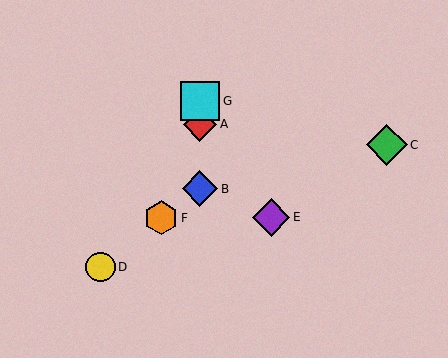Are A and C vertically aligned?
No, A is at x≈200 and C is at x≈387.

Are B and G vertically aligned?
Yes, both are at x≈200.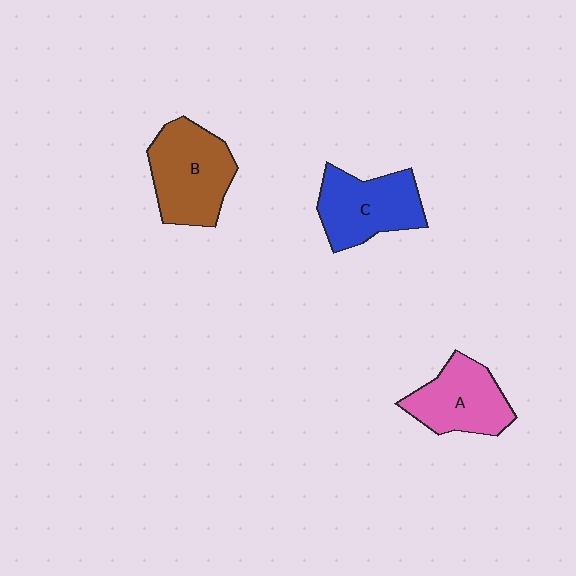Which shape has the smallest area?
Shape A (pink).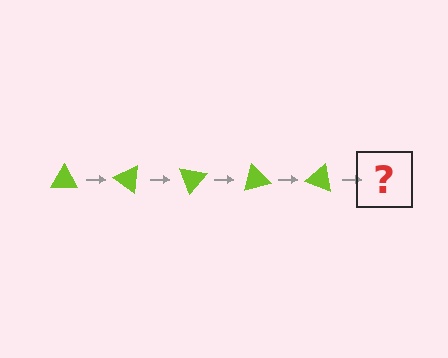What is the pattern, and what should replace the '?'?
The pattern is that the triangle rotates 35 degrees each step. The '?' should be a lime triangle rotated 175 degrees.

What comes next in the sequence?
The next element should be a lime triangle rotated 175 degrees.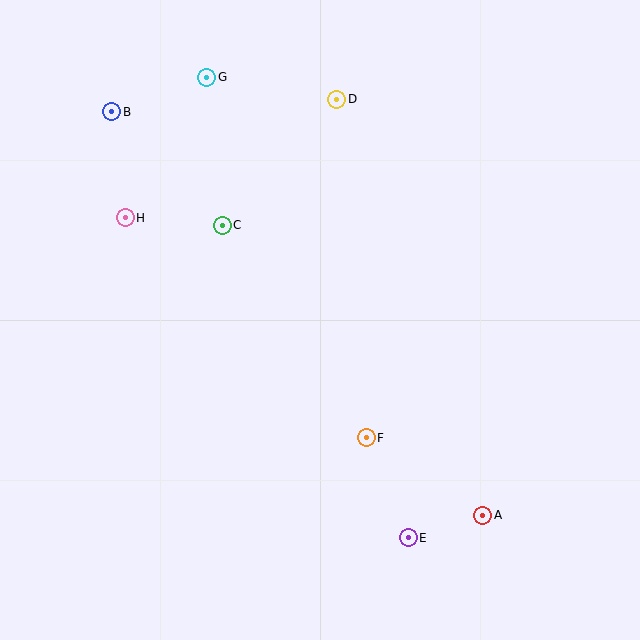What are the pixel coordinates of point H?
Point H is at (125, 218).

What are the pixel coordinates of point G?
Point G is at (206, 77).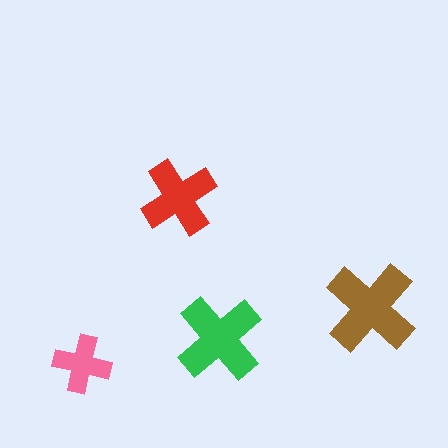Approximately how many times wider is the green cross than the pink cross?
About 1.5 times wider.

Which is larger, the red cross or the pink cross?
The red one.